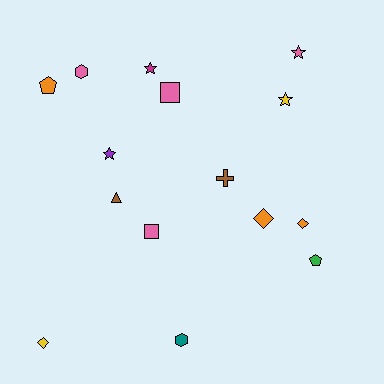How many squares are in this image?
There are 2 squares.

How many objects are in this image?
There are 15 objects.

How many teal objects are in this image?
There is 1 teal object.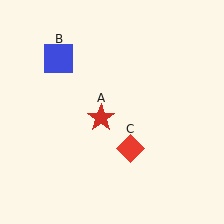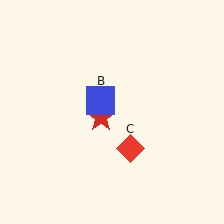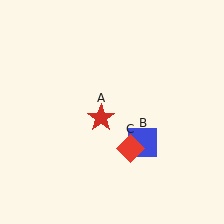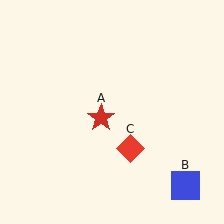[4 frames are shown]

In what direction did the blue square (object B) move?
The blue square (object B) moved down and to the right.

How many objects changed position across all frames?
1 object changed position: blue square (object B).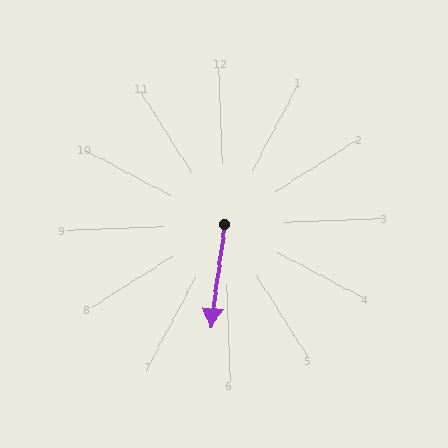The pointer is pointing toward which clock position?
Roughly 6 o'clock.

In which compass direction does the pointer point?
South.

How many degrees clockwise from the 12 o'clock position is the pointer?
Approximately 189 degrees.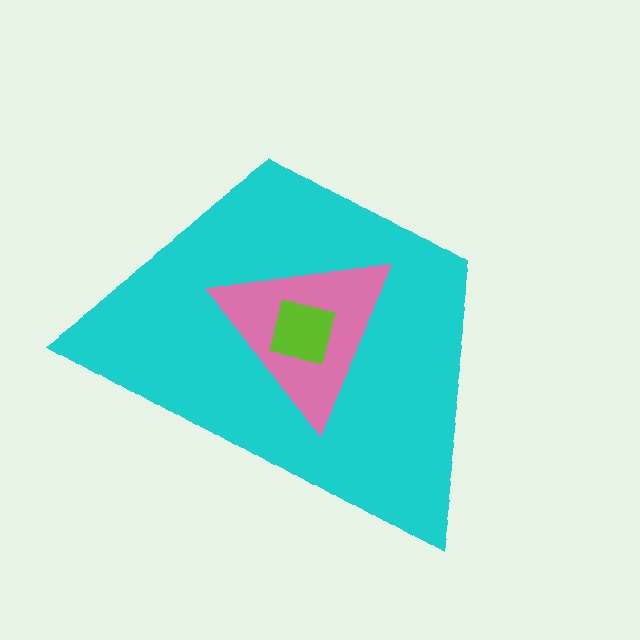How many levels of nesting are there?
3.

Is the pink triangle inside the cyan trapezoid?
Yes.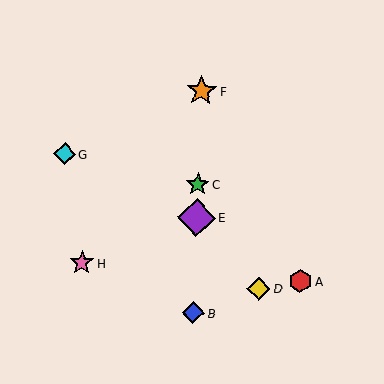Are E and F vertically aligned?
Yes, both are at x≈197.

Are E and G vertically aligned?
No, E is at x≈197 and G is at x≈65.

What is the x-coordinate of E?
Object E is at x≈197.